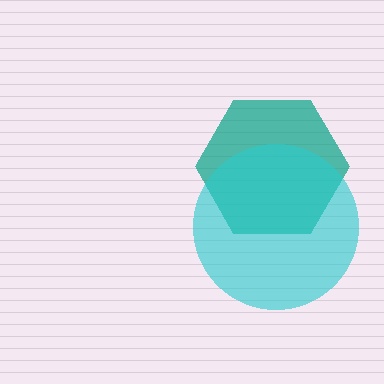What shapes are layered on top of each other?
The layered shapes are: a teal hexagon, a cyan circle.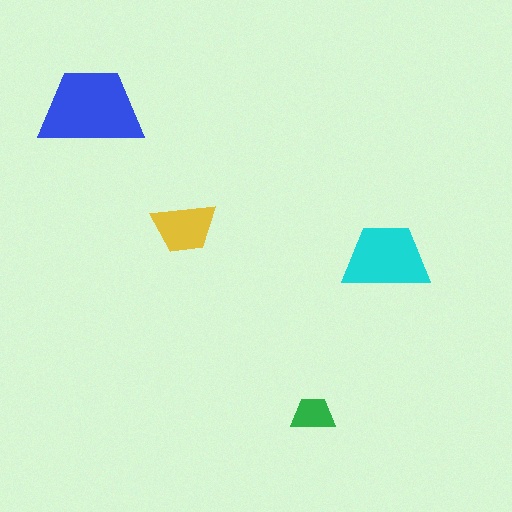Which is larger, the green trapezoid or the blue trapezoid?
The blue one.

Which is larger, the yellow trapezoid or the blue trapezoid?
The blue one.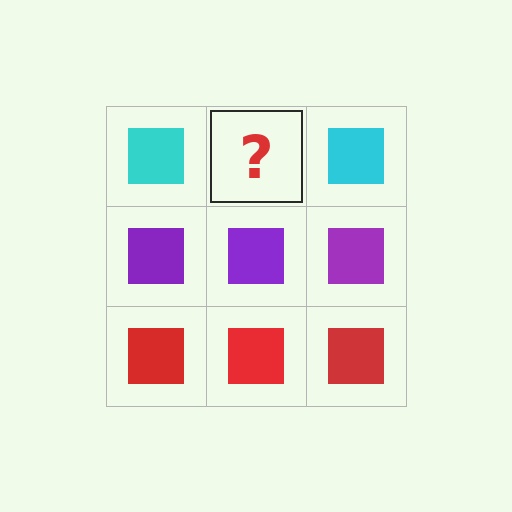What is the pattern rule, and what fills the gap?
The rule is that each row has a consistent color. The gap should be filled with a cyan square.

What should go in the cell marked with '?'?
The missing cell should contain a cyan square.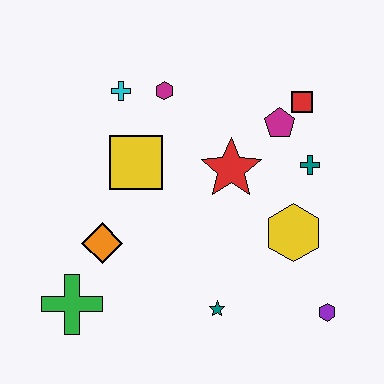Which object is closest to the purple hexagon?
The yellow hexagon is closest to the purple hexagon.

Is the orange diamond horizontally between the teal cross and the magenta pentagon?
No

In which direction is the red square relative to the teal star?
The red square is above the teal star.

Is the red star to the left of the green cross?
No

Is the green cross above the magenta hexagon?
No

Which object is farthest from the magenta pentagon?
The green cross is farthest from the magenta pentagon.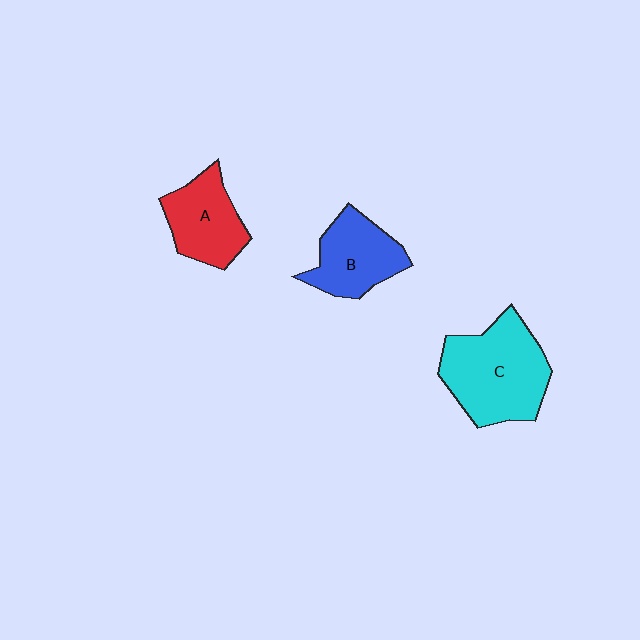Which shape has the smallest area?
Shape A (red).